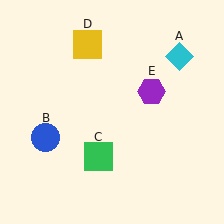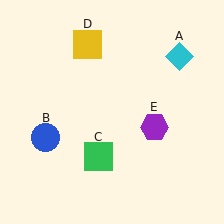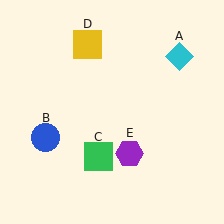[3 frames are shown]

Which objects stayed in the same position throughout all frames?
Cyan diamond (object A) and blue circle (object B) and green square (object C) and yellow square (object D) remained stationary.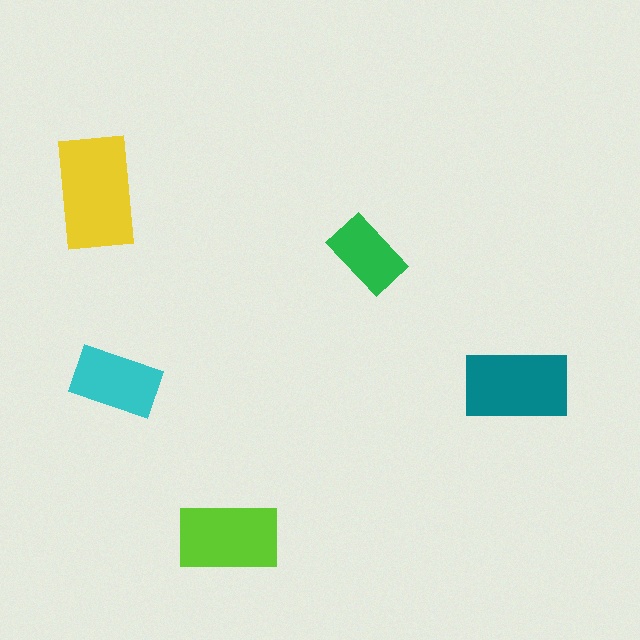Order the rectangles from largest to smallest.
the yellow one, the teal one, the lime one, the cyan one, the green one.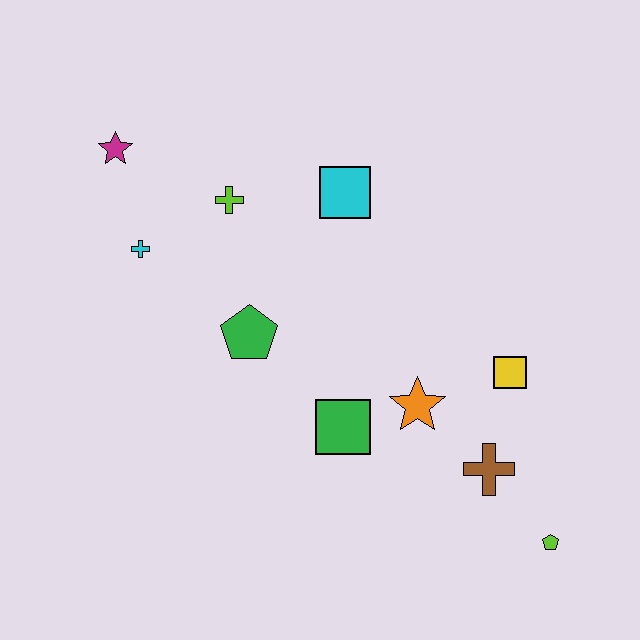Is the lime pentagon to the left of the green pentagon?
No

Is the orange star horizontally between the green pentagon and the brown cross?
Yes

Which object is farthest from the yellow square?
The magenta star is farthest from the yellow square.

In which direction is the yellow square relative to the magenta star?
The yellow square is to the right of the magenta star.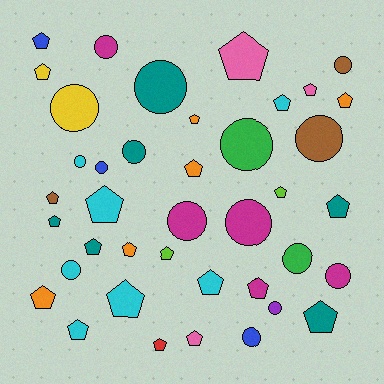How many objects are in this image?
There are 40 objects.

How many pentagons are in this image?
There are 24 pentagons.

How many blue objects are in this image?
There are 3 blue objects.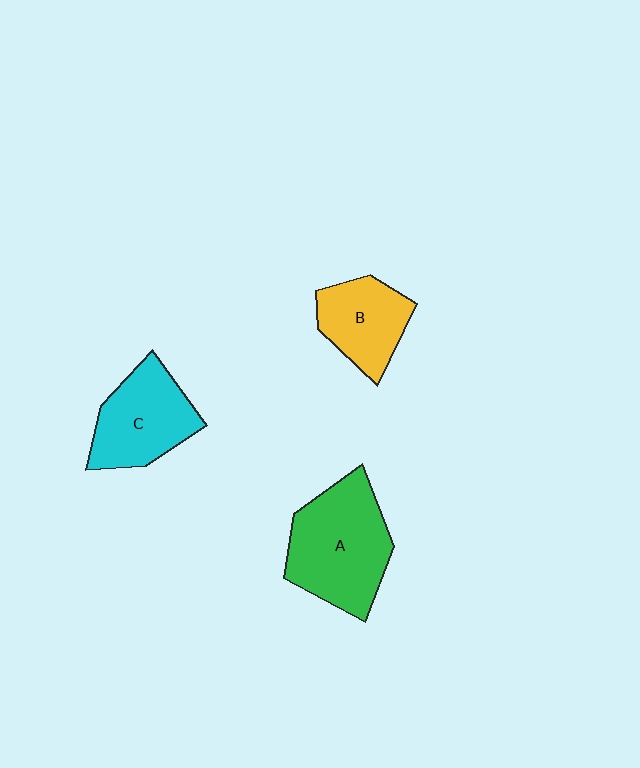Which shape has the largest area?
Shape A (green).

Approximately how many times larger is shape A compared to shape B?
Approximately 1.6 times.